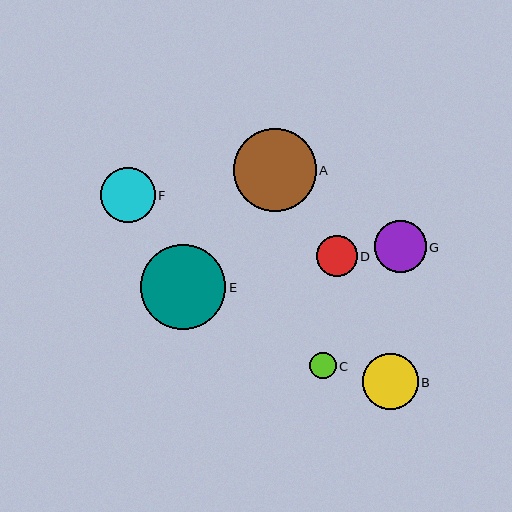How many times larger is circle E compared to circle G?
Circle E is approximately 1.6 times the size of circle G.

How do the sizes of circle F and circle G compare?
Circle F and circle G are approximately the same size.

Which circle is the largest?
Circle E is the largest with a size of approximately 85 pixels.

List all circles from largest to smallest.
From largest to smallest: E, A, B, F, G, D, C.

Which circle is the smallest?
Circle C is the smallest with a size of approximately 26 pixels.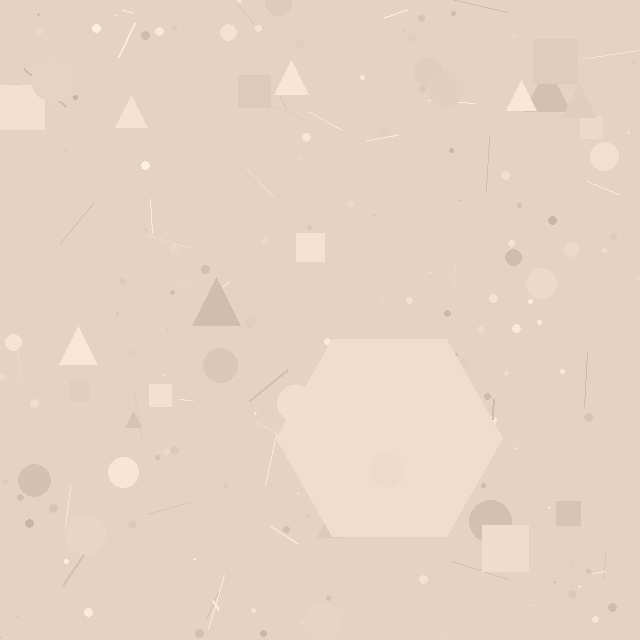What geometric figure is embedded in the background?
A hexagon is embedded in the background.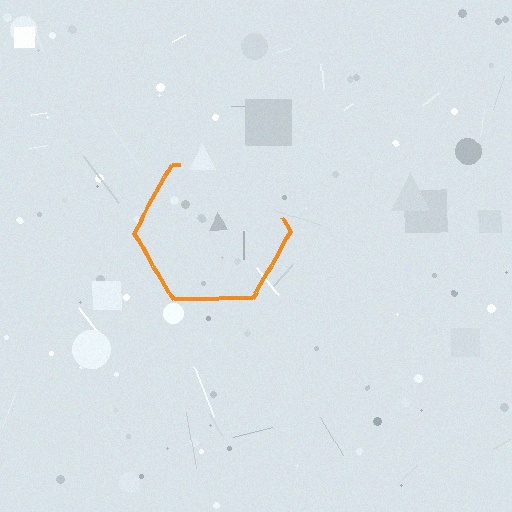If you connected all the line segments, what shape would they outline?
They would outline a hexagon.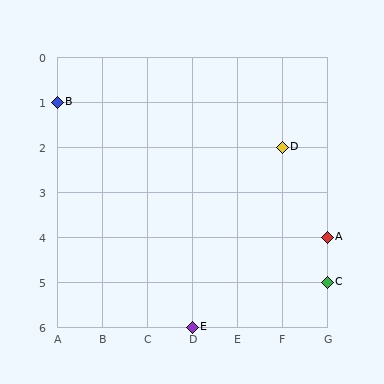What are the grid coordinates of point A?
Point A is at grid coordinates (G, 4).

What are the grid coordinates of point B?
Point B is at grid coordinates (A, 1).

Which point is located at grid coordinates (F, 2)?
Point D is at (F, 2).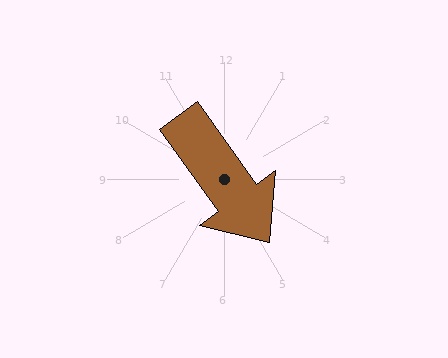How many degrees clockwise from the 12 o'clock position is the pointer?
Approximately 144 degrees.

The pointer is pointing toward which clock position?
Roughly 5 o'clock.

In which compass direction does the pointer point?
Southeast.